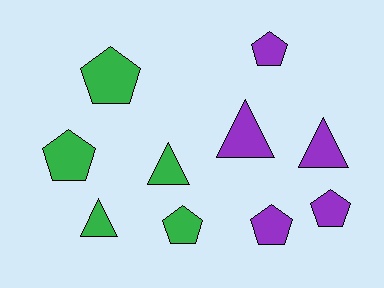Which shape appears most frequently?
Pentagon, with 6 objects.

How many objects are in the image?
There are 10 objects.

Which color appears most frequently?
Green, with 5 objects.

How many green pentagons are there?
There are 3 green pentagons.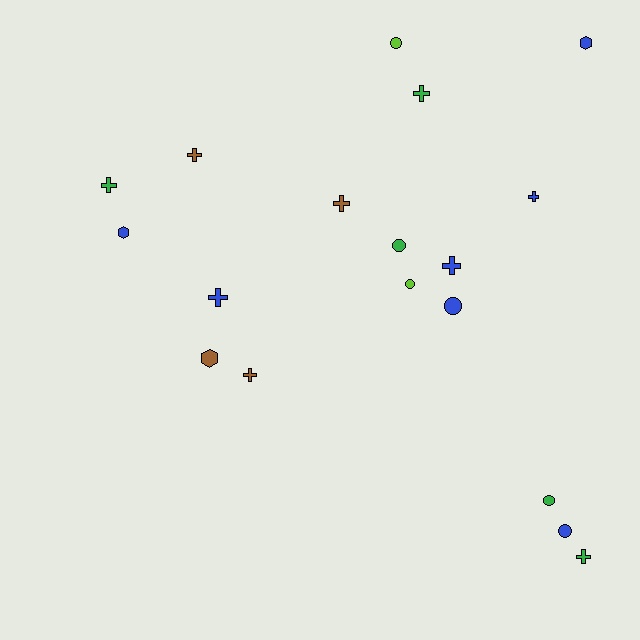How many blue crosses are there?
There are 3 blue crosses.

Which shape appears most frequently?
Cross, with 9 objects.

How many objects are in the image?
There are 18 objects.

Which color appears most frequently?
Blue, with 7 objects.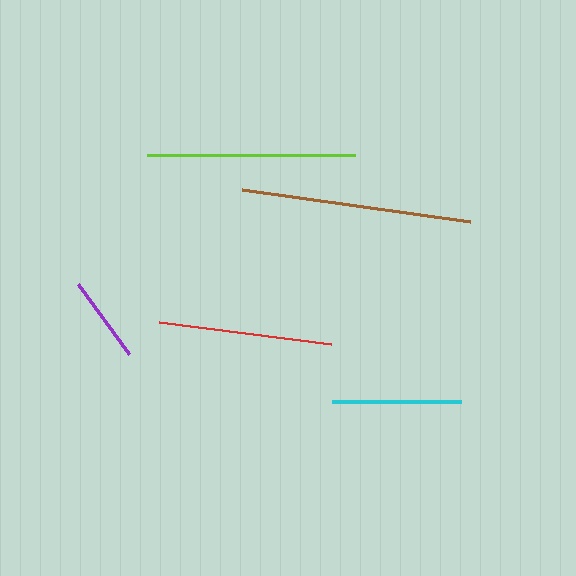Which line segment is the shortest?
The purple line is the shortest at approximately 86 pixels.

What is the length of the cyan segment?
The cyan segment is approximately 130 pixels long.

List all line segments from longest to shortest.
From longest to shortest: brown, lime, red, cyan, purple.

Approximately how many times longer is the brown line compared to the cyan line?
The brown line is approximately 1.8 times the length of the cyan line.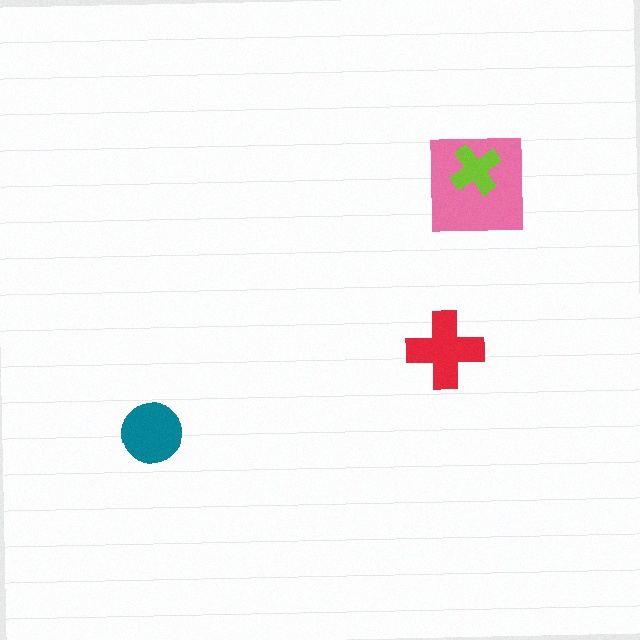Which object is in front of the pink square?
The lime cross is in front of the pink square.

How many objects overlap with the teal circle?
0 objects overlap with the teal circle.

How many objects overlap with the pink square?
1 object overlaps with the pink square.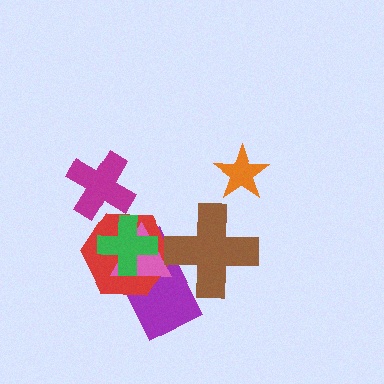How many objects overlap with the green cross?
3 objects overlap with the green cross.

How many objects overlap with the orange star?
0 objects overlap with the orange star.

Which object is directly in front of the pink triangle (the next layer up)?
The green cross is directly in front of the pink triangle.